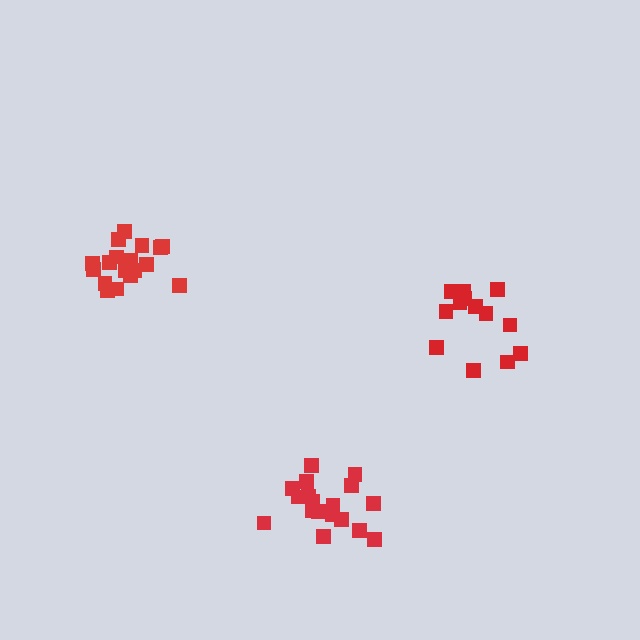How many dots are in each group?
Group 1: 13 dots, Group 2: 18 dots, Group 3: 18 dots (49 total).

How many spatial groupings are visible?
There are 3 spatial groupings.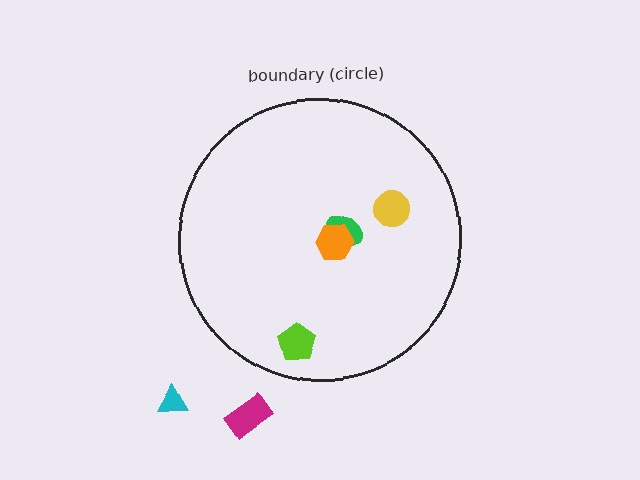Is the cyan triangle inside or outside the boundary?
Outside.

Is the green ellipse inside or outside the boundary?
Inside.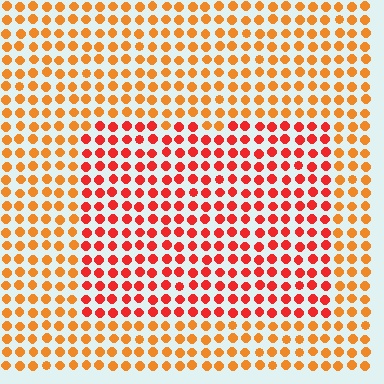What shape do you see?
I see a rectangle.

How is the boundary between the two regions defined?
The boundary is defined purely by a slight shift in hue (about 30 degrees). Spacing, size, and orientation are identical on both sides.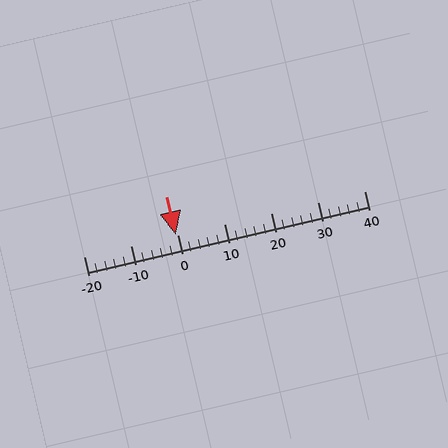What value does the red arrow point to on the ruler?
The red arrow points to approximately 0.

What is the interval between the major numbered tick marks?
The major tick marks are spaced 10 units apart.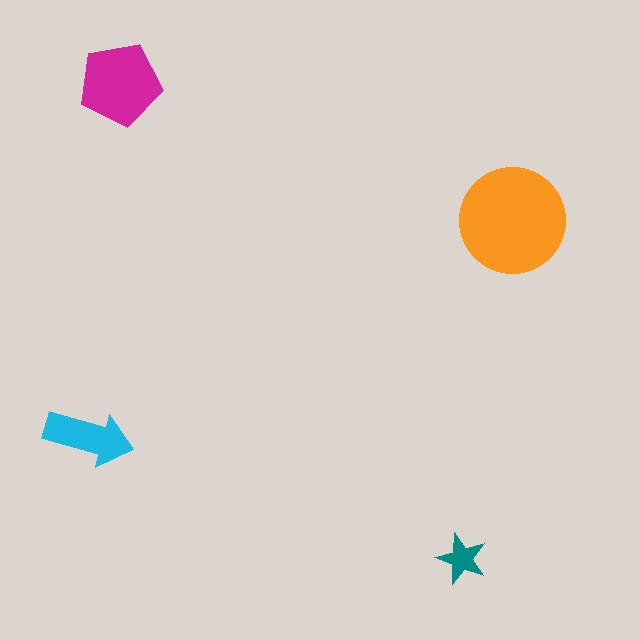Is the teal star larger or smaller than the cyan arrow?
Smaller.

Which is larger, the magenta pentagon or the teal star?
The magenta pentagon.